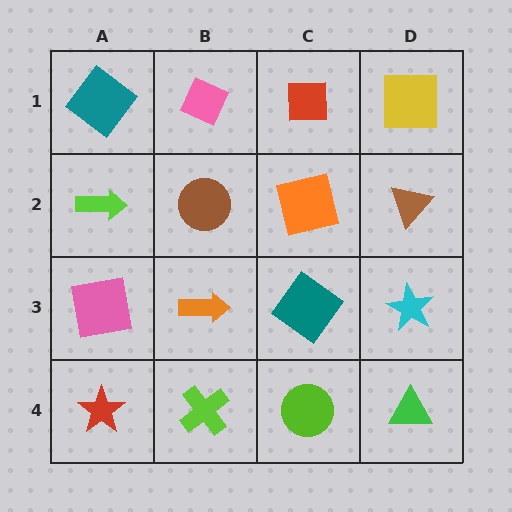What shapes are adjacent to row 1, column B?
A brown circle (row 2, column B), a teal diamond (row 1, column A), a red square (row 1, column C).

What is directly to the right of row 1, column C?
A yellow square.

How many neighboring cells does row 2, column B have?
4.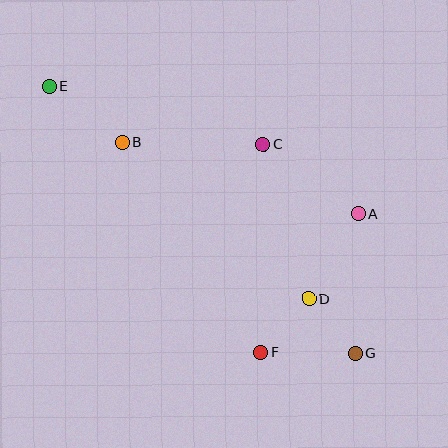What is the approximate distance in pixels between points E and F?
The distance between E and F is approximately 340 pixels.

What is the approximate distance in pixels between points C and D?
The distance between C and D is approximately 162 pixels.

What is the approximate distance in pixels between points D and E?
The distance between D and E is approximately 336 pixels.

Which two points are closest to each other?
Points D and G are closest to each other.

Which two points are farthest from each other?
Points E and G are farthest from each other.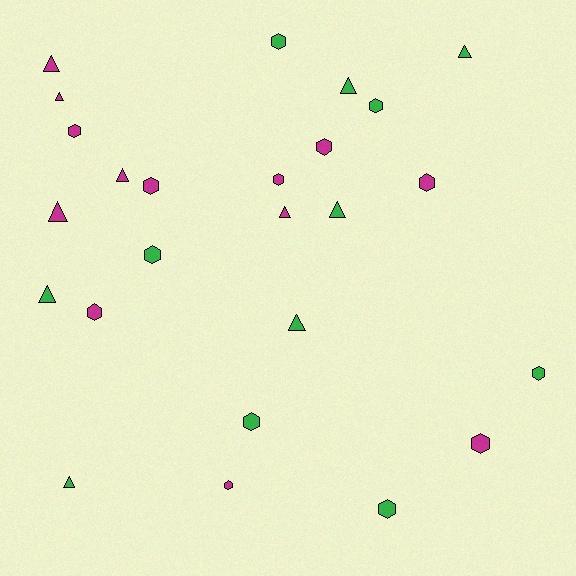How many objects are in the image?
There are 25 objects.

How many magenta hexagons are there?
There are 8 magenta hexagons.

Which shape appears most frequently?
Hexagon, with 14 objects.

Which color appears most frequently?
Magenta, with 13 objects.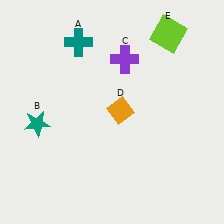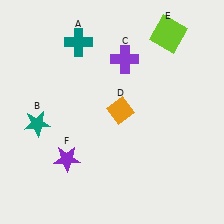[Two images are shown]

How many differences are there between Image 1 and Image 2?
There is 1 difference between the two images.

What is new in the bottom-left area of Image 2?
A purple star (F) was added in the bottom-left area of Image 2.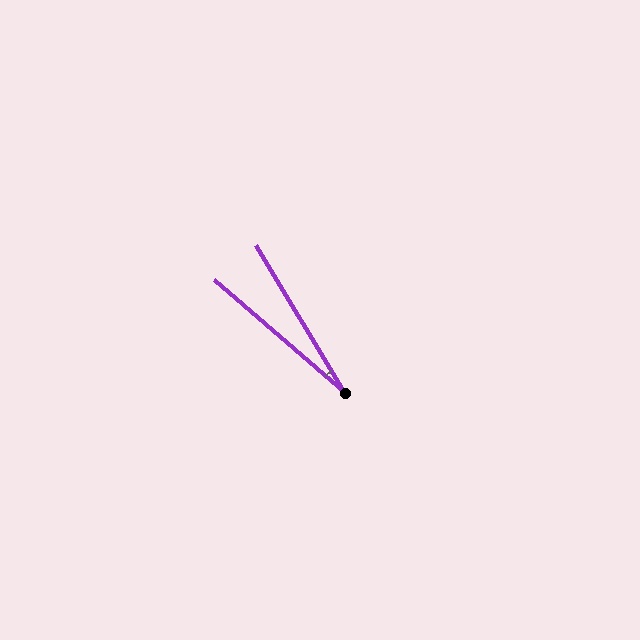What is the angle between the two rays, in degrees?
Approximately 18 degrees.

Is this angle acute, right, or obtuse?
It is acute.